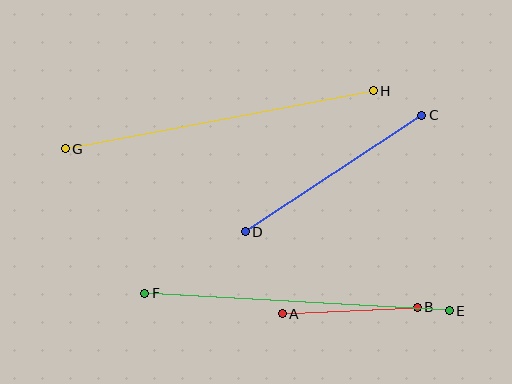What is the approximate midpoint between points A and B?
The midpoint is at approximately (350, 311) pixels.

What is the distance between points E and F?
The distance is approximately 305 pixels.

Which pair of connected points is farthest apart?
Points G and H are farthest apart.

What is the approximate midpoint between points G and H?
The midpoint is at approximately (219, 120) pixels.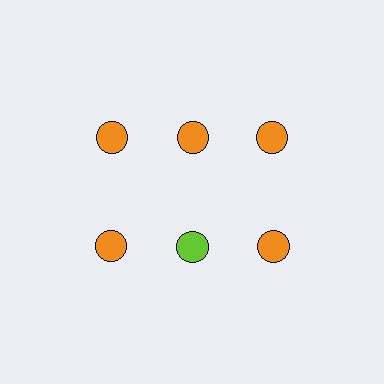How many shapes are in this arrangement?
There are 6 shapes arranged in a grid pattern.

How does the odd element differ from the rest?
It has a different color: lime instead of orange.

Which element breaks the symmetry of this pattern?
The lime circle in the second row, second from left column breaks the symmetry. All other shapes are orange circles.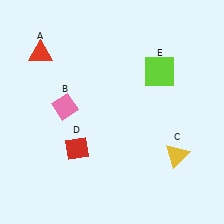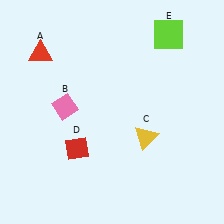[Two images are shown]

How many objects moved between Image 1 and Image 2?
2 objects moved between the two images.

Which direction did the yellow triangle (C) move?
The yellow triangle (C) moved left.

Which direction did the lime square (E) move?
The lime square (E) moved up.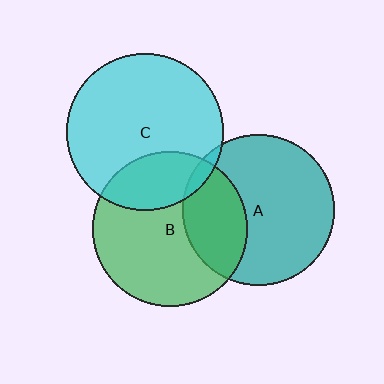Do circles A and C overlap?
Yes.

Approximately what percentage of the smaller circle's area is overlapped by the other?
Approximately 5%.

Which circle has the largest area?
Circle C (cyan).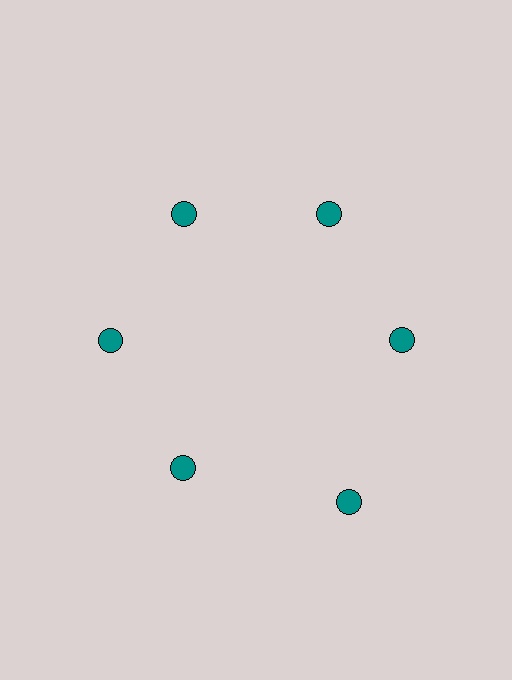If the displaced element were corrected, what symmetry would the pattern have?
It would have 6-fold rotational symmetry — the pattern would map onto itself every 60 degrees.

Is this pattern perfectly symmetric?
No. The 6 teal circles are arranged in a ring, but one element near the 5 o'clock position is pushed outward from the center, breaking the 6-fold rotational symmetry.